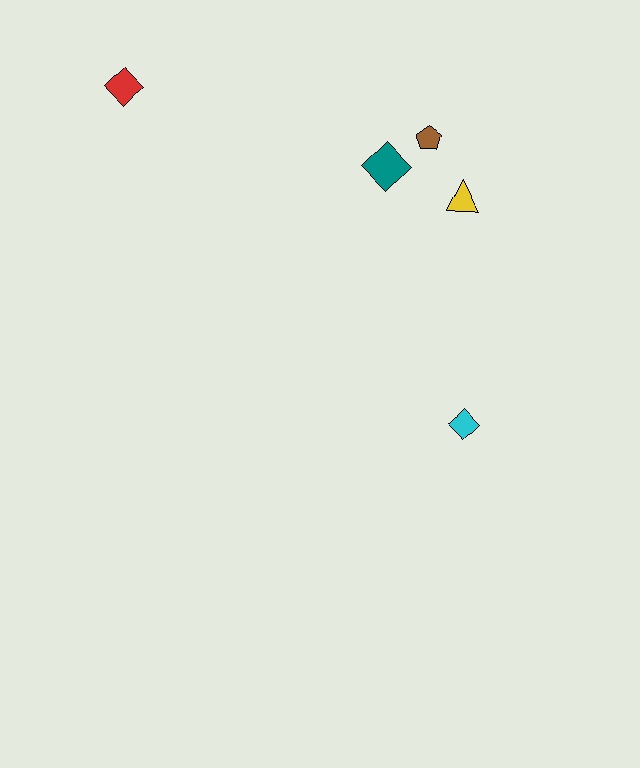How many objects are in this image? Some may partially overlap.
There are 5 objects.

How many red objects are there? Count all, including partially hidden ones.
There is 1 red object.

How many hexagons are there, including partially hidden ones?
There are no hexagons.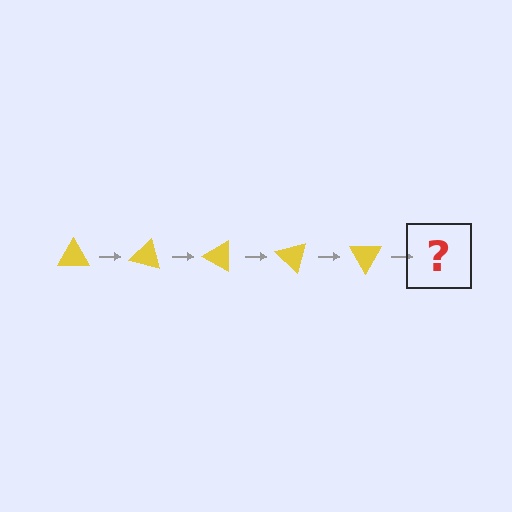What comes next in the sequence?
The next element should be a yellow triangle rotated 75 degrees.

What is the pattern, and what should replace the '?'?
The pattern is that the triangle rotates 15 degrees each step. The '?' should be a yellow triangle rotated 75 degrees.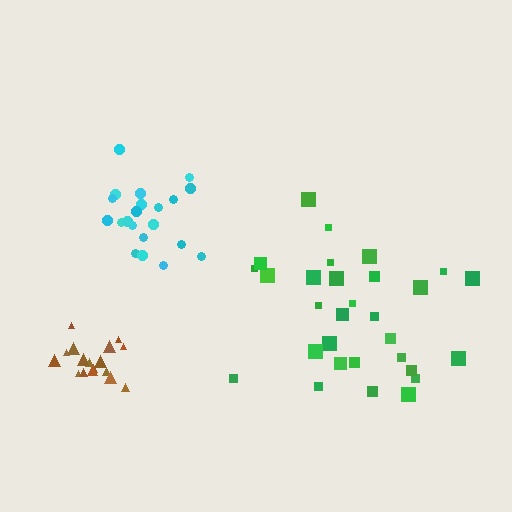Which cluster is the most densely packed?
Brown.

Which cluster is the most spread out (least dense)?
Green.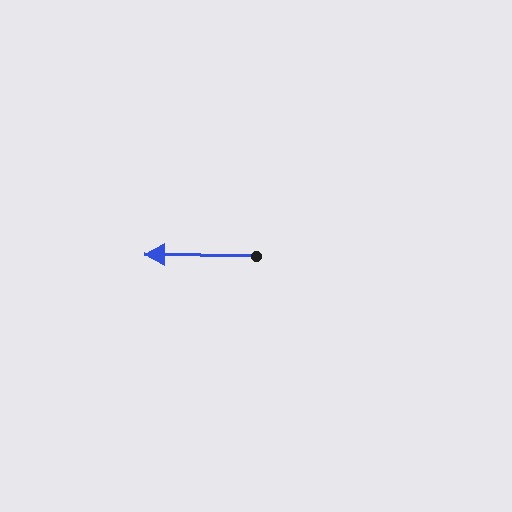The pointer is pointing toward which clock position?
Roughly 9 o'clock.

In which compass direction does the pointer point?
West.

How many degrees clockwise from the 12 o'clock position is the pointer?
Approximately 271 degrees.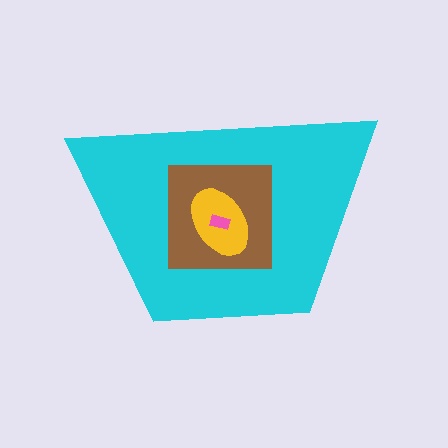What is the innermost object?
The pink rectangle.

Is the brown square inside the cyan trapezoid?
Yes.